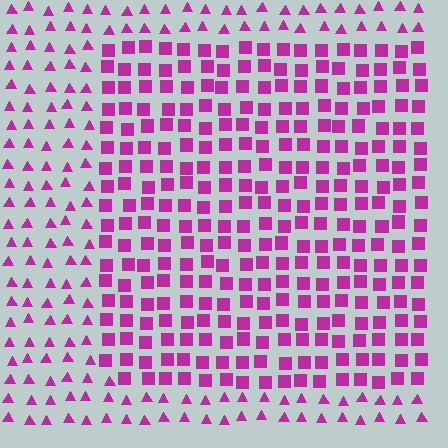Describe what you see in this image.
The image is filled with small magenta elements arranged in a uniform grid. A rectangle-shaped region contains squares, while the surrounding area contains triangles. The boundary is defined purely by the change in element shape.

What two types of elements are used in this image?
The image uses squares inside the rectangle region and triangles outside it.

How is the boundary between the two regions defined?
The boundary is defined by a change in element shape: squares inside vs. triangles outside. All elements share the same color and spacing.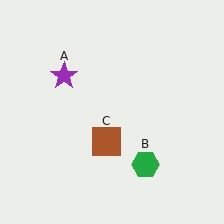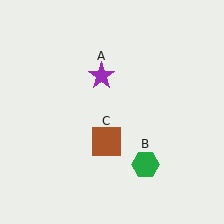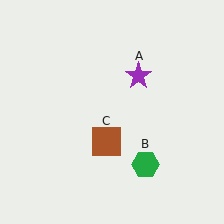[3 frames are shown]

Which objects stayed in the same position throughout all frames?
Green hexagon (object B) and brown square (object C) remained stationary.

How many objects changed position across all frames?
1 object changed position: purple star (object A).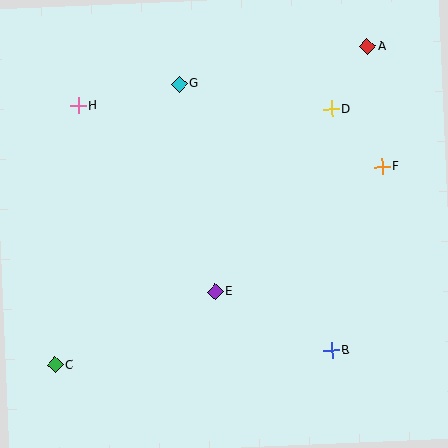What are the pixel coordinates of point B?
Point B is at (332, 350).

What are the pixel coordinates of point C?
Point C is at (55, 365).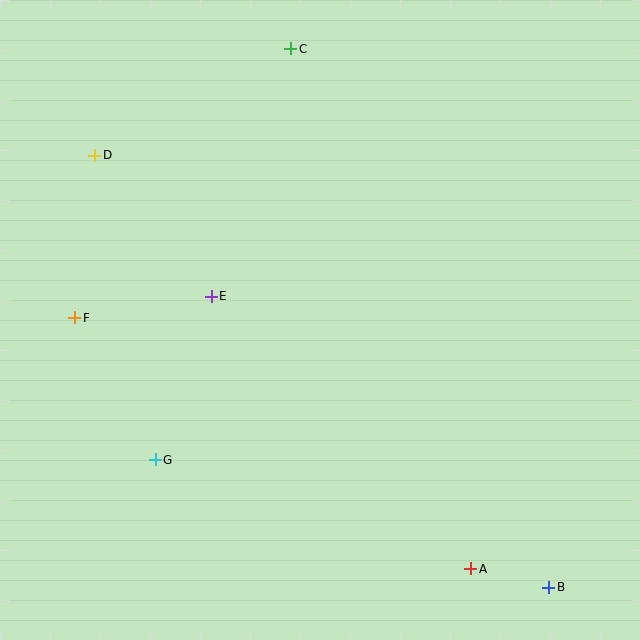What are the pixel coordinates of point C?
Point C is at (291, 49).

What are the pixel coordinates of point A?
Point A is at (471, 569).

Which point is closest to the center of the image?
Point E at (211, 296) is closest to the center.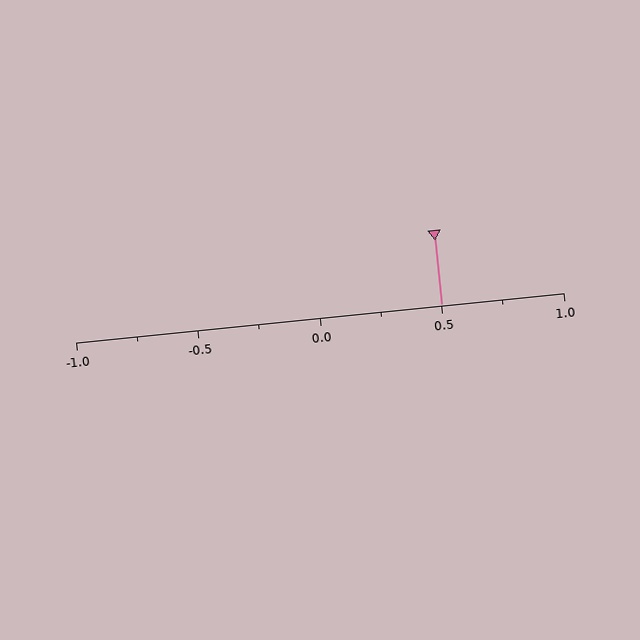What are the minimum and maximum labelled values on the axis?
The axis runs from -1.0 to 1.0.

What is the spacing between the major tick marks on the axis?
The major ticks are spaced 0.5 apart.